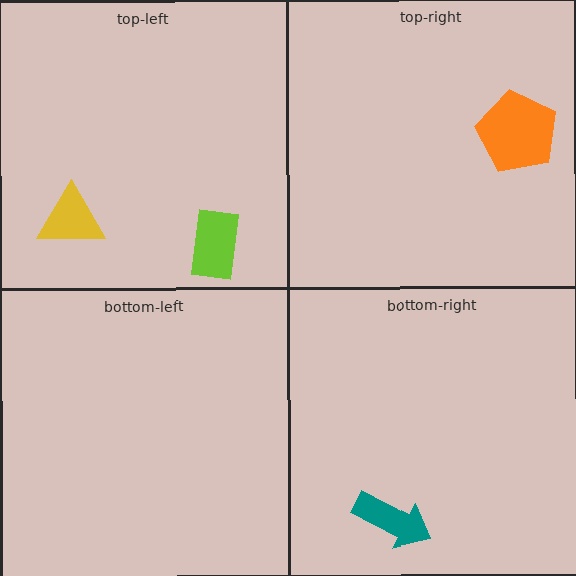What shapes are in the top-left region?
The yellow triangle, the lime rectangle.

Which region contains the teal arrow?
The bottom-right region.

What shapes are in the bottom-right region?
The teal arrow.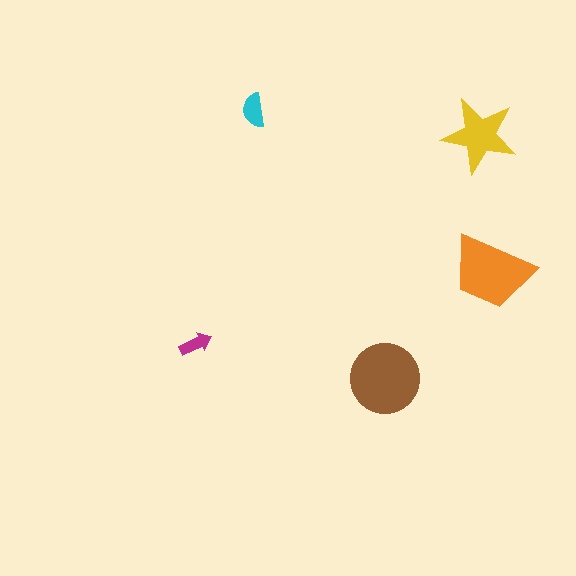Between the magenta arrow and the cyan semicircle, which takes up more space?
The cyan semicircle.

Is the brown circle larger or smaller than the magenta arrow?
Larger.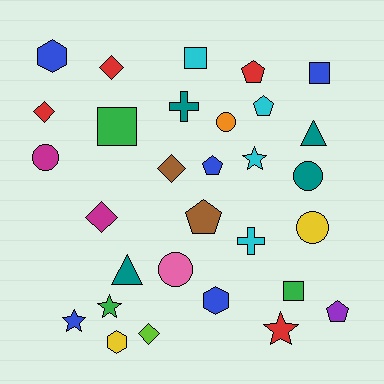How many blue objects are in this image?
There are 5 blue objects.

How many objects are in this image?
There are 30 objects.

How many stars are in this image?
There are 4 stars.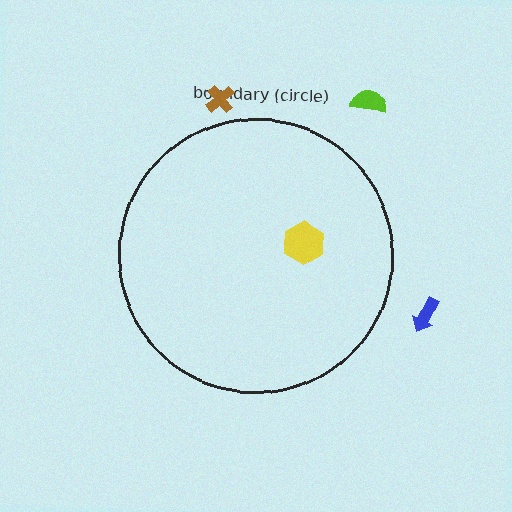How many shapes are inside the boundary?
1 inside, 3 outside.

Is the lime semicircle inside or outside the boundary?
Outside.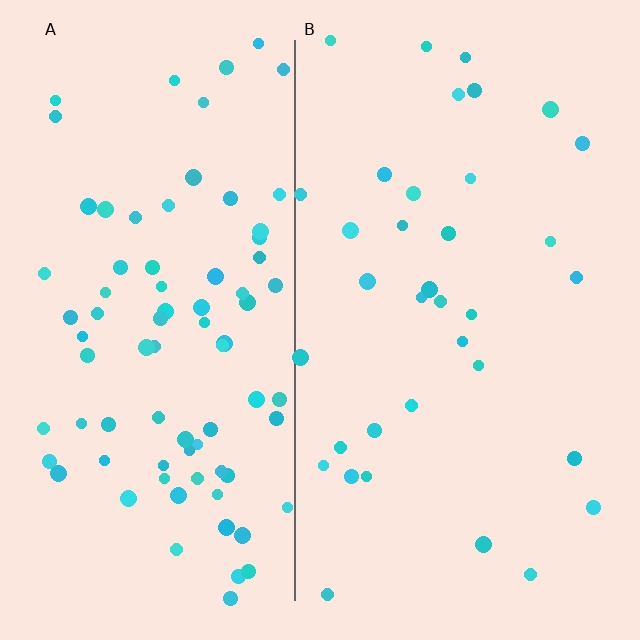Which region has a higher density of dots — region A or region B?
A (the left).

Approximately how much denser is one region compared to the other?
Approximately 2.3× — region A over region B.